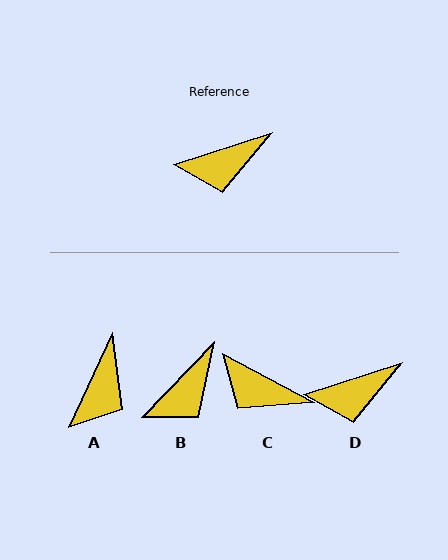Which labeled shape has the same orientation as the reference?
D.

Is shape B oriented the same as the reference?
No, it is off by about 28 degrees.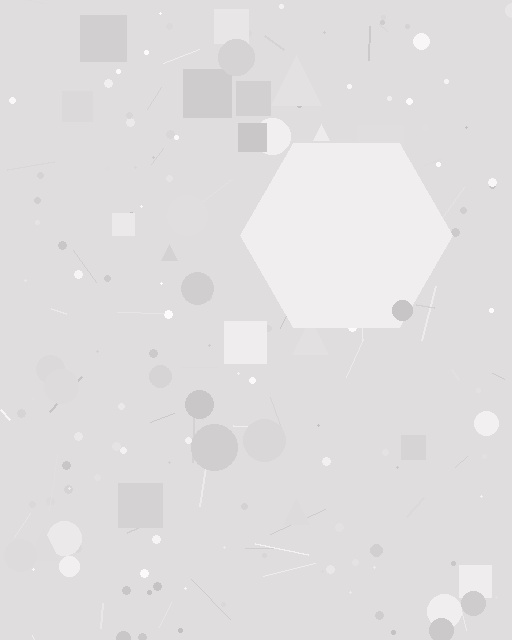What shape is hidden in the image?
A hexagon is hidden in the image.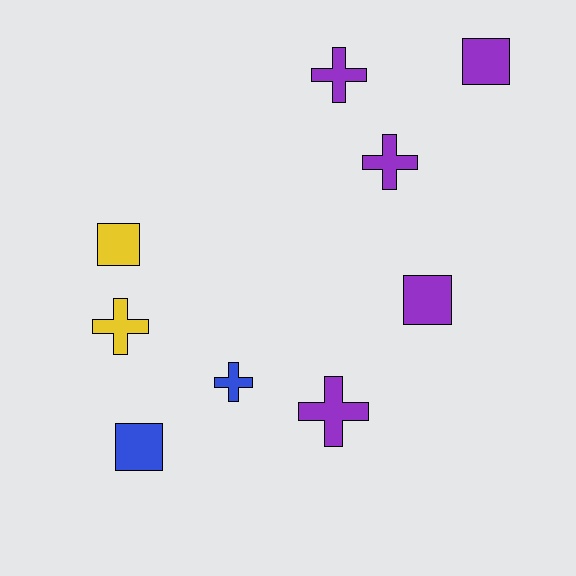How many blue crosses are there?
There is 1 blue cross.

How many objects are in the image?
There are 9 objects.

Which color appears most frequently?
Purple, with 5 objects.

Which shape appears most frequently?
Cross, with 5 objects.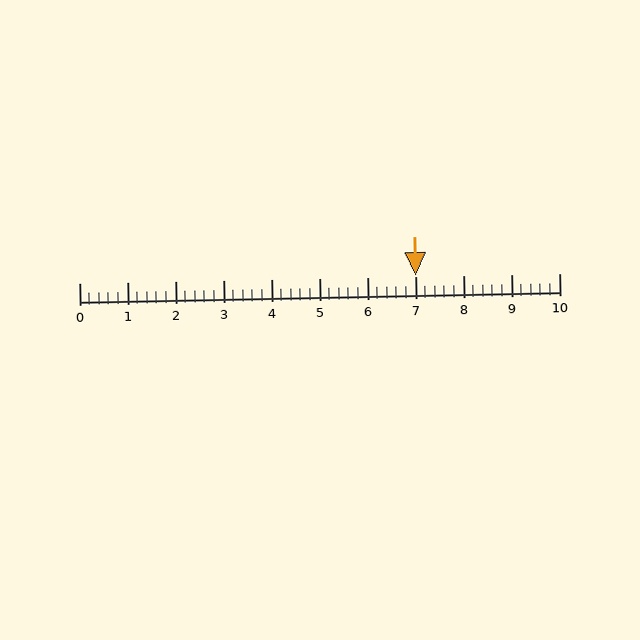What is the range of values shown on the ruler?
The ruler shows values from 0 to 10.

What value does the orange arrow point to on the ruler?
The orange arrow points to approximately 7.0.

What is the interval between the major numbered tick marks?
The major tick marks are spaced 1 units apart.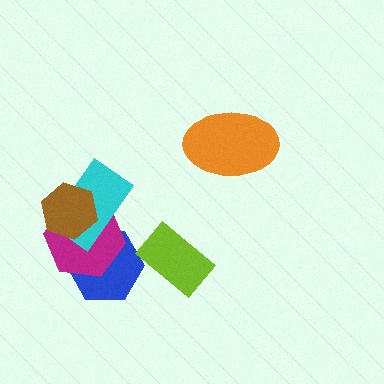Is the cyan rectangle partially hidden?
Yes, it is partially covered by another shape.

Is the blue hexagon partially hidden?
Yes, it is partially covered by another shape.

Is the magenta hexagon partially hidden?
Yes, it is partially covered by another shape.